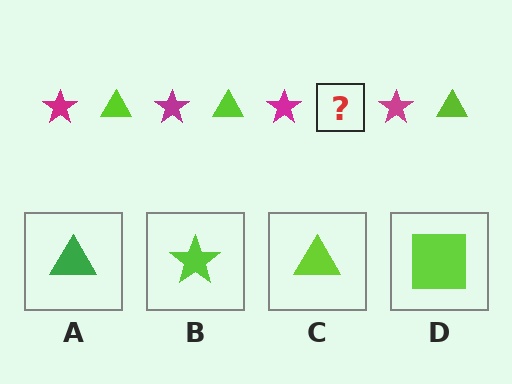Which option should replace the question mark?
Option C.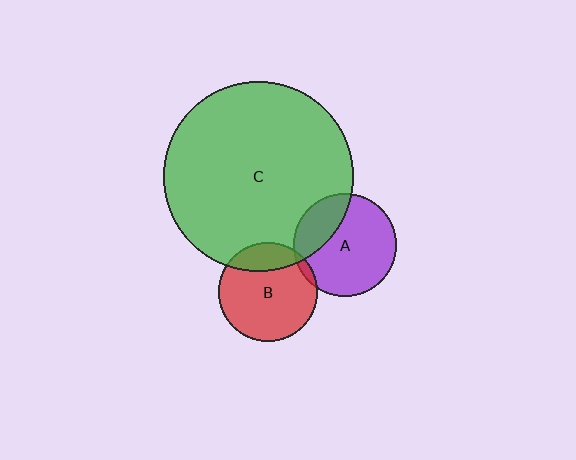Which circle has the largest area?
Circle C (green).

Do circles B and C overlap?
Yes.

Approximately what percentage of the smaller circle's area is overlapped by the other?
Approximately 20%.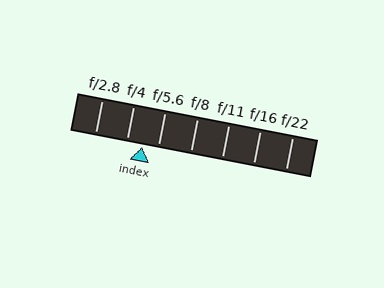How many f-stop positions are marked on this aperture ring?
There are 7 f-stop positions marked.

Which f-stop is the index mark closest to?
The index mark is closest to f/4.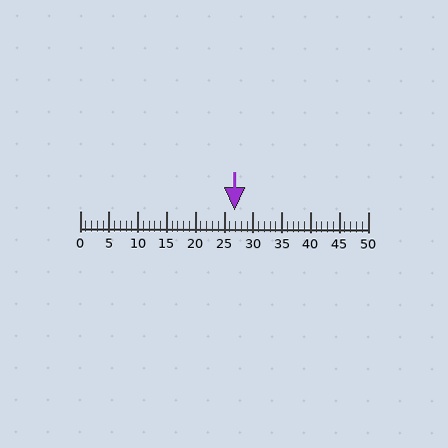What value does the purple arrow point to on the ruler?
The purple arrow points to approximately 27.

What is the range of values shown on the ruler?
The ruler shows values from 0 to 50.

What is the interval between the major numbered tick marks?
The major tick marks are spaced 5 units apart.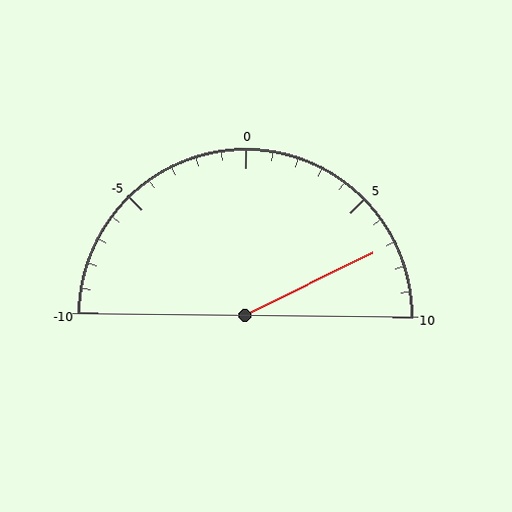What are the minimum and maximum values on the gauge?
The gauge ranges from -10 to 10.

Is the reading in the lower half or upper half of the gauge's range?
The reading is in the upper half of the range (-10 to 10).